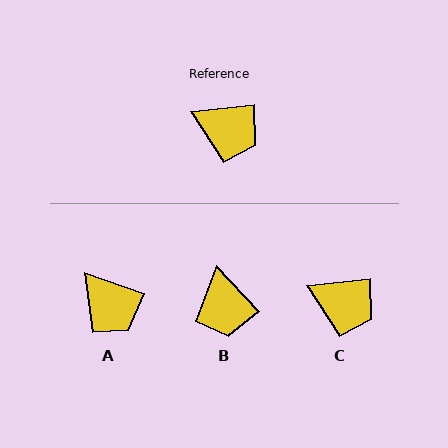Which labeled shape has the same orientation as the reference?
C.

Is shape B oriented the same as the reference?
No, it is off by about 53 degrees.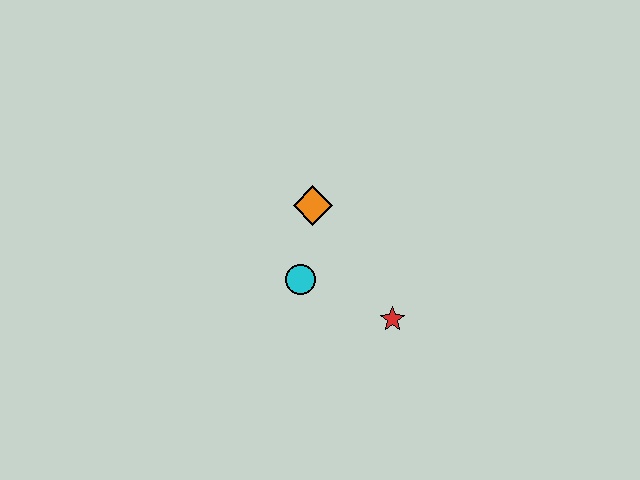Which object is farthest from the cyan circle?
The red star is farthest from the cyan circle.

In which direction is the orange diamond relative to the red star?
The orange diamond is above the red star.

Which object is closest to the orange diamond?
The cyan circle is closest to the orange diamond.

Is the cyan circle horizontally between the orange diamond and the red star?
No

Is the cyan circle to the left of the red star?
Yes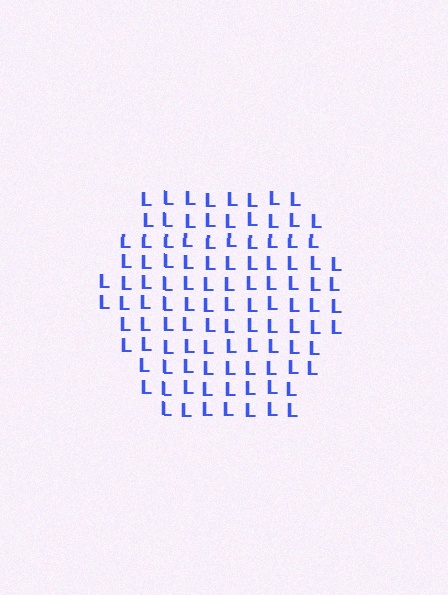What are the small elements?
The small elements are letter L's.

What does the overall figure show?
The overall figure shows a hexagon.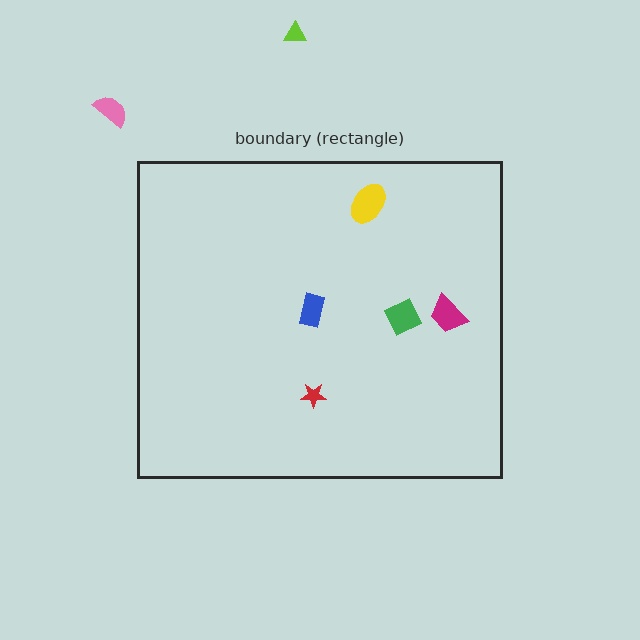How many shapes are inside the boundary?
5 inside, 2 outside.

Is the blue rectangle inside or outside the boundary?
Inside.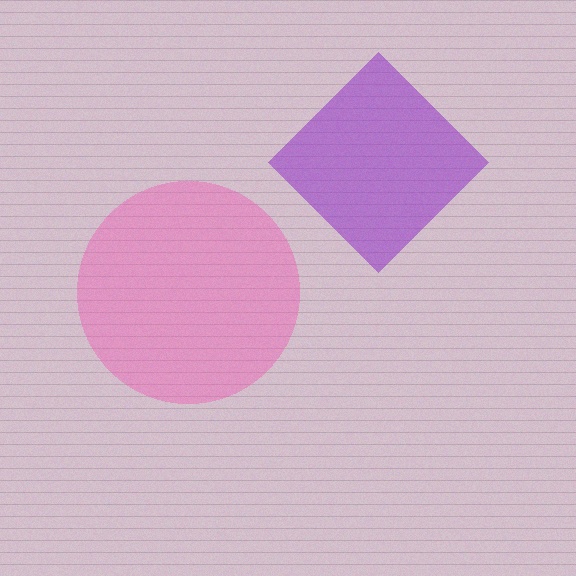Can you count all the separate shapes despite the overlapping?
Yes, there are 2 separate shapes.